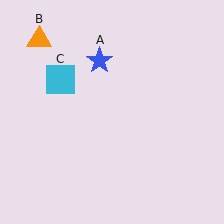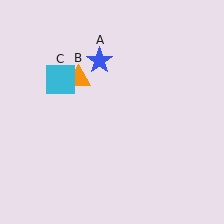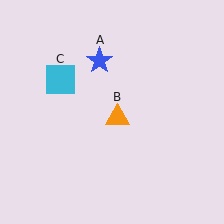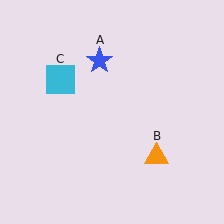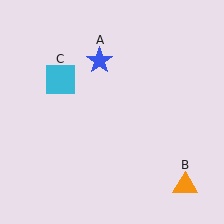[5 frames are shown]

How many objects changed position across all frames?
1 object changed position: orange triangle (object B).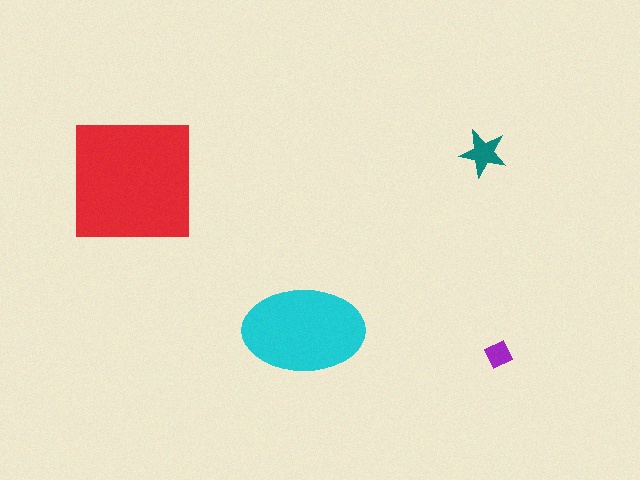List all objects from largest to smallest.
The red square, the cyan ellipse, the teal star, the purple diamond.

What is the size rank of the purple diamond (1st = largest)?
4th.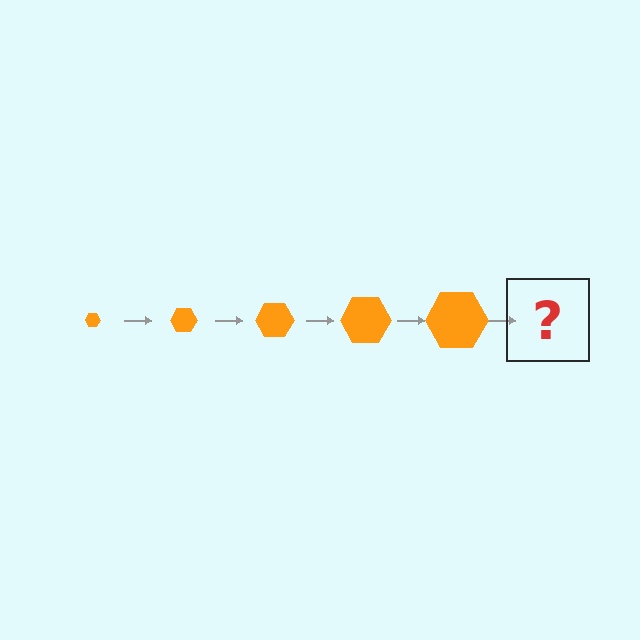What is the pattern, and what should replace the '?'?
The pattern is that the hexagon gets progressively larger each step. The '?' should be an orange hexagon, larger than the previous one.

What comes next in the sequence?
The next element should be an orange hexagon, larger than the previous one.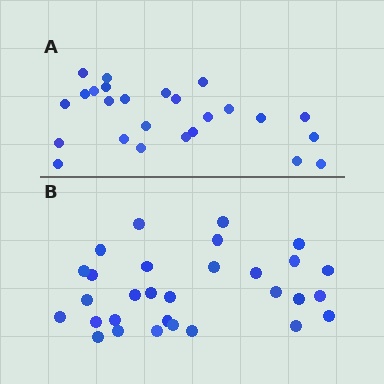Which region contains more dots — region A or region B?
Region B (the bottom region) has more dots.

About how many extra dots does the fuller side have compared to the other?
Region B has about 5 more dots than region A.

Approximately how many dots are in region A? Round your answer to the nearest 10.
About 20 dots. (The exact count is 25, which rounds to 20.)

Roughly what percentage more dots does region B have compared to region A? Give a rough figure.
About 20% more.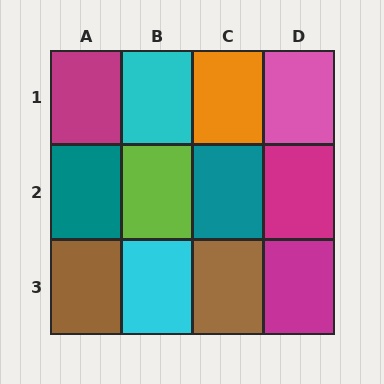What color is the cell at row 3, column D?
Magenta.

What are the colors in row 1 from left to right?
Magenta, cyan, orange, pink.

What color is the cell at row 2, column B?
Lime.